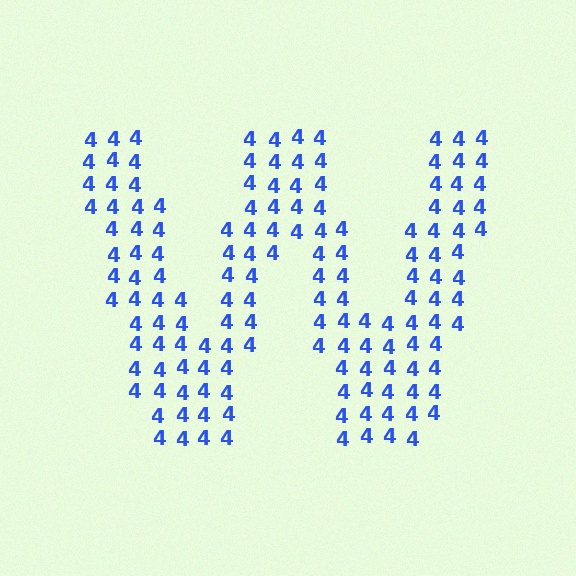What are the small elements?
The small elements are digit 4's.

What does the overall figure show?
The overall figure shows the letter W.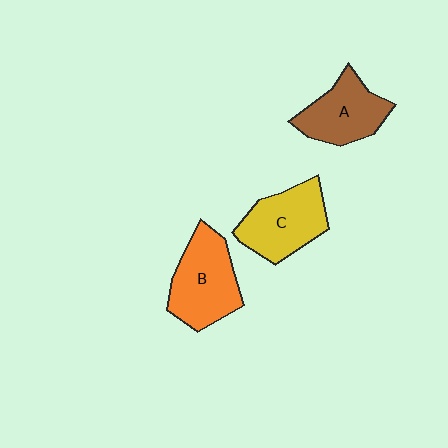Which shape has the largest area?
Shape B (orange).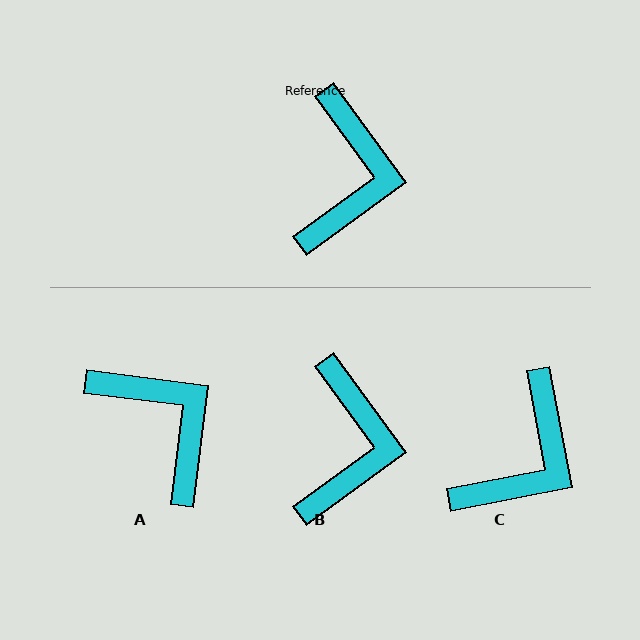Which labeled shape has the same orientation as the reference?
B.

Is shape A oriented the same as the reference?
No, it is off by about 47 degrees.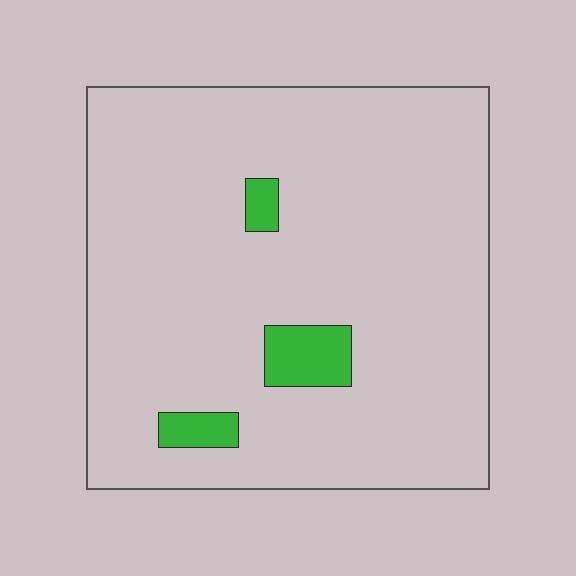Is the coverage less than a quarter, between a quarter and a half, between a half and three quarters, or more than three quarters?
Less than a quarter.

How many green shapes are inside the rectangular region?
3.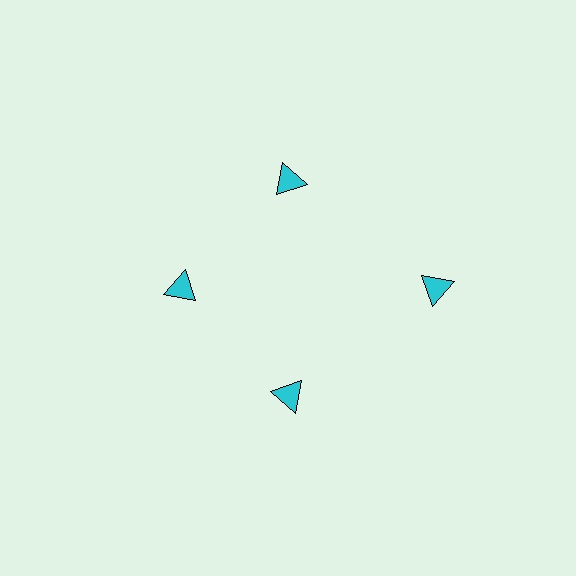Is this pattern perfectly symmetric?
No. The 4 cyan triangles are arranged in a ring, but one element near the 3 o'clock position is pushed outward from the center, breaking the 4-fold rotational symmetry.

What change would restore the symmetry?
The symmetry would be restored by moving it inward, back onto the ring so that all 4 triangles sit at equal angles and equal distance from the center.